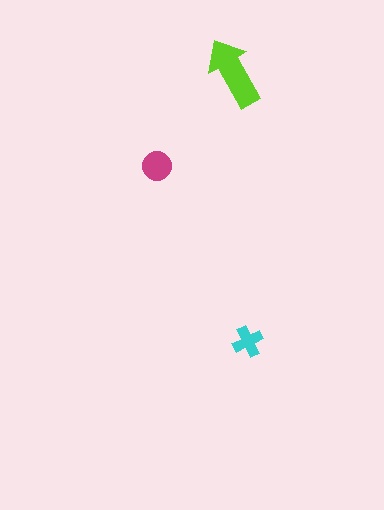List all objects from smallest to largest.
The cyan cross, the magenta circle, the lime arrow.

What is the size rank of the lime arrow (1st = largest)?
1st.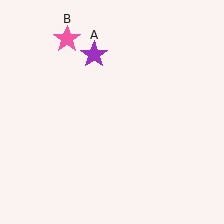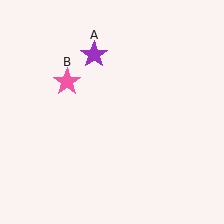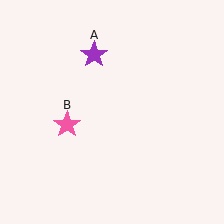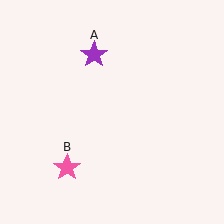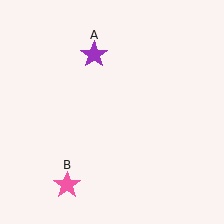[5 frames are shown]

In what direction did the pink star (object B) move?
The pink star (object B) moved down.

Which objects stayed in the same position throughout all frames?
Purple star (object A) remained stationary.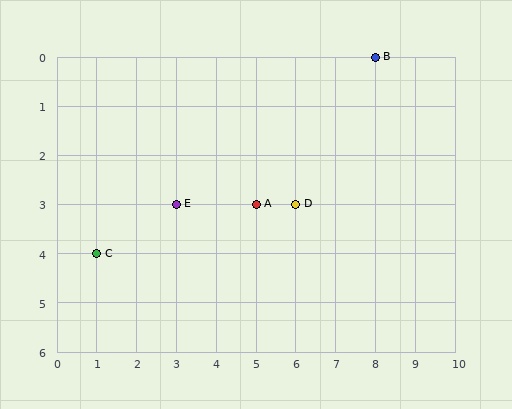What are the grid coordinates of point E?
Point E is at grid coordinates (3, 3).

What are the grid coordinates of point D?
Point D is at grid coordinates (6, 3).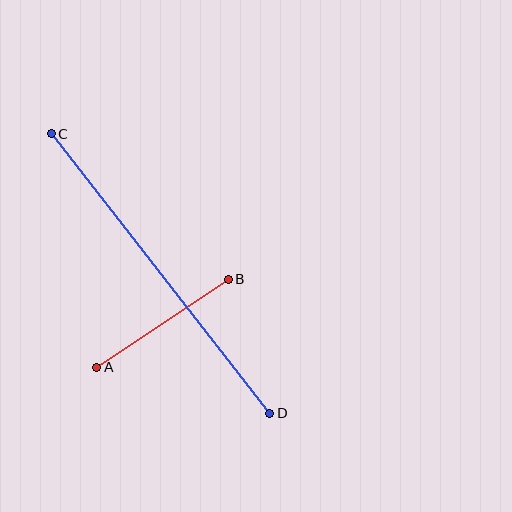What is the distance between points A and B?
The distance is approximately 158 pixels.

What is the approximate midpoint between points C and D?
The midpoint is at approximately (161, 273) pixels.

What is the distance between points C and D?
The distance is approximately 355 pixels.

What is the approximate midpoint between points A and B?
The midpoint is at approximately (162, 323) pixels.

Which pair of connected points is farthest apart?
Points C and D are farthest apart.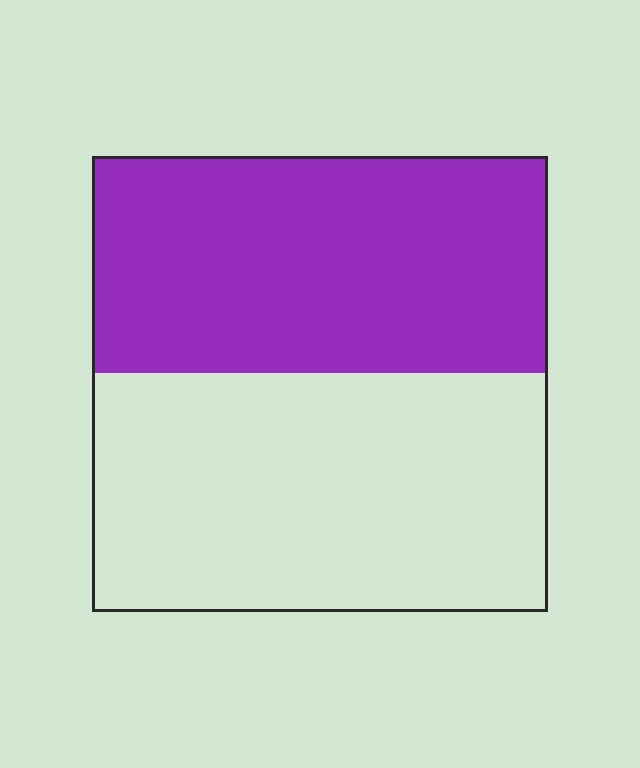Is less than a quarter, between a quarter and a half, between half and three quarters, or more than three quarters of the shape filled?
Between a quarter and a half.